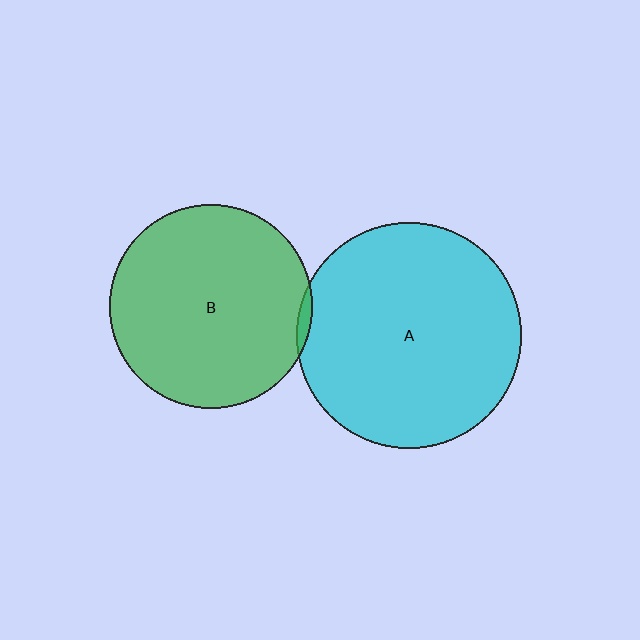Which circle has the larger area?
Circle A (cyan).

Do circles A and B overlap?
Yes.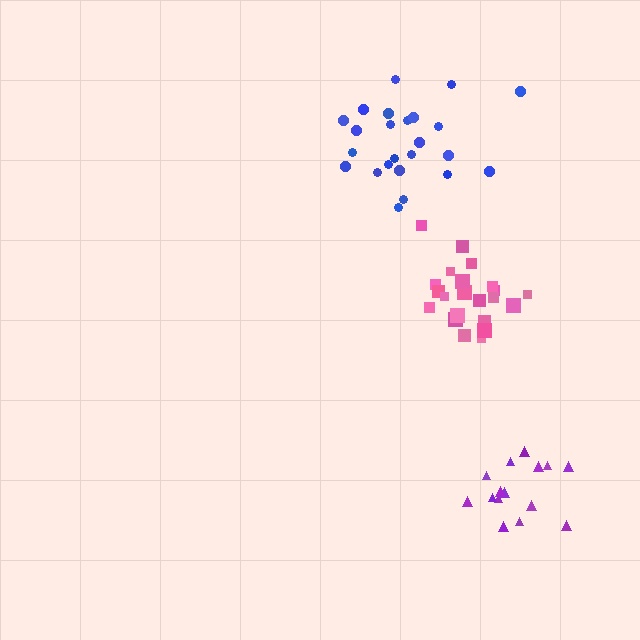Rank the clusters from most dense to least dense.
purple, blue, pink.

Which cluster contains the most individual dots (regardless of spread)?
Blue (24).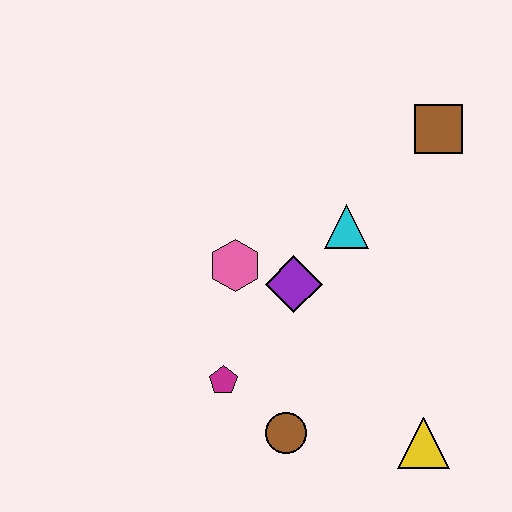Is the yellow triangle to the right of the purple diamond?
Yes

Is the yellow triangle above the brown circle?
No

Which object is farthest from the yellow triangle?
The brown square is farthest from the yellow triangle.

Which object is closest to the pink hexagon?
The purple diamond is closest to the pink hexagon.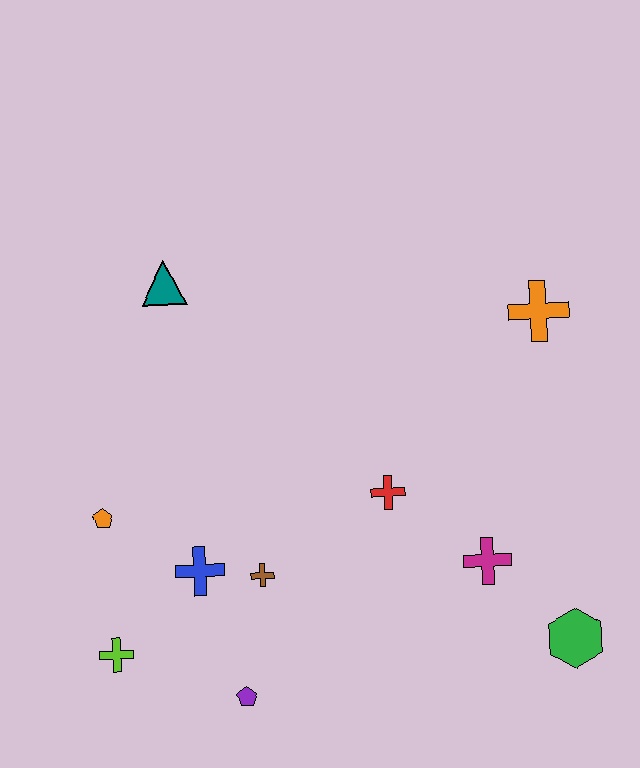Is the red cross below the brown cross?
No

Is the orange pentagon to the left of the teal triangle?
Yes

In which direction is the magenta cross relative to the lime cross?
The magenta cross is to the right of the lime cross.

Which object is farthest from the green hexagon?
The teal triangle is farthest from the green hexagon.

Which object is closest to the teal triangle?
The orange pentagon is closest to the teal triangle.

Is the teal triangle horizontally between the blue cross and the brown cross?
No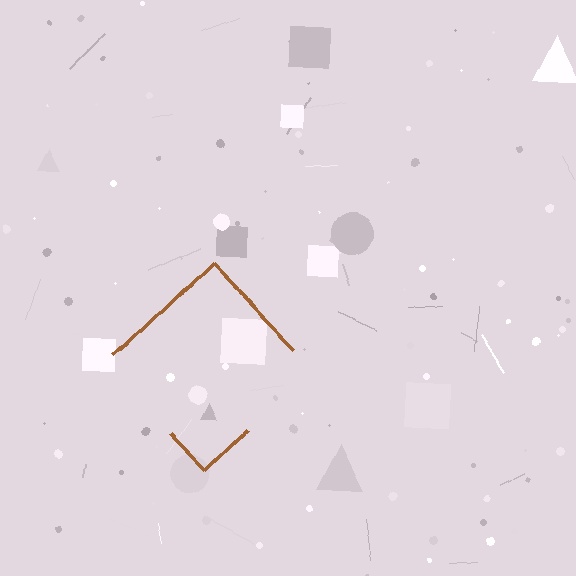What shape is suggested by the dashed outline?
The dashed outline suggests a diamond.